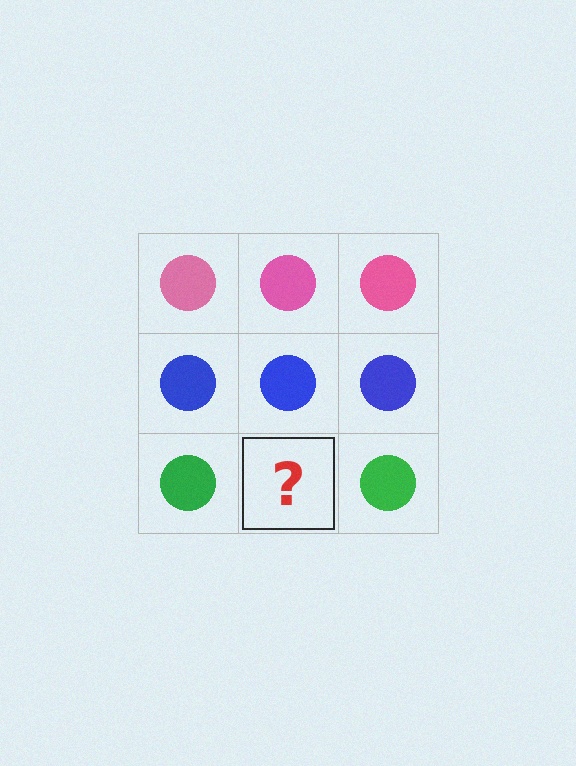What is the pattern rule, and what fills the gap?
The rule is that each row has a consistent color. The gap should be filled with a green circle.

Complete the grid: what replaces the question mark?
The question mark should be replaced with a green circle.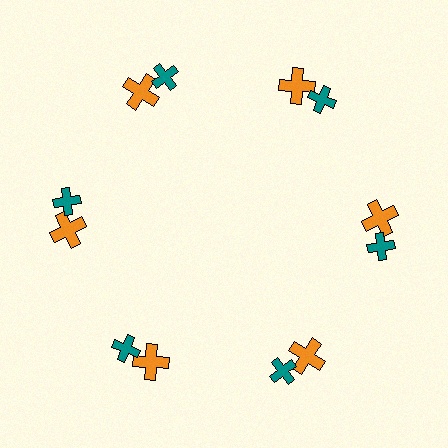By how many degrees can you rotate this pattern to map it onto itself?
The pattern maps onto itself every 60 degrees of rotation.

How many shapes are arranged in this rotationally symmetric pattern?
There are 12 shapes, arranged in 6 groups of 2.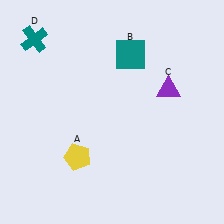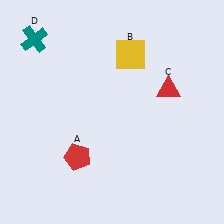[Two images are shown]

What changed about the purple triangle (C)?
In Image 1, C is purple. In Image 2, it changed to red.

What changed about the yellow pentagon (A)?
In Image 1, A is yellow. In Image 2, it changed to red.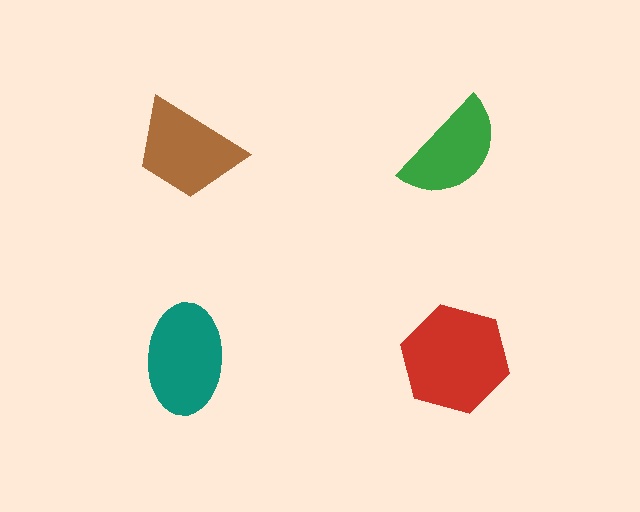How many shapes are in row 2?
2 shapes.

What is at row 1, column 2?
A green semicircle.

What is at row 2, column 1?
A teal ellipse.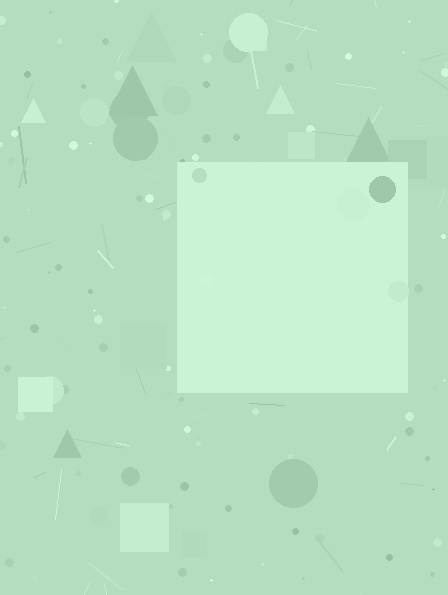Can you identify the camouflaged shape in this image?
The camouflaged shape is a square.